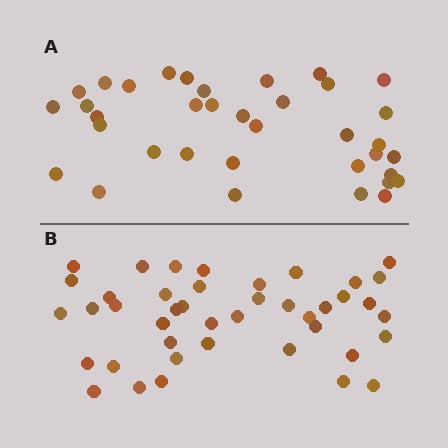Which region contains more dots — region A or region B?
Region B (the bottom region) has more dots.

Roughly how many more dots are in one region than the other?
Region B has about 6 more dots than region A.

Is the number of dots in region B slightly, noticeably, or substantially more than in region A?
Region B has only slightly more — the two regions are fairly close. The ratio is roughly 1.2 to 1.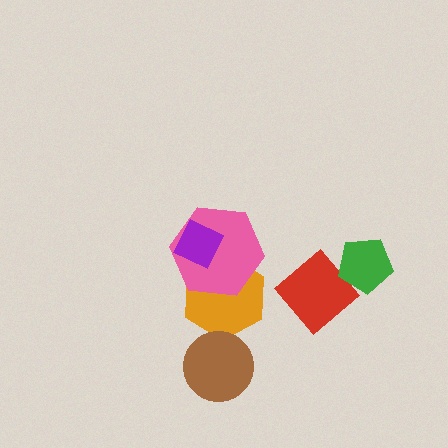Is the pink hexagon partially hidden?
Yes, it is partially covered by another shape.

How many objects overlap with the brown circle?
1 object overlaps with the brown circle.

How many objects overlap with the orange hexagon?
3 objects overlap with the orange hexagon.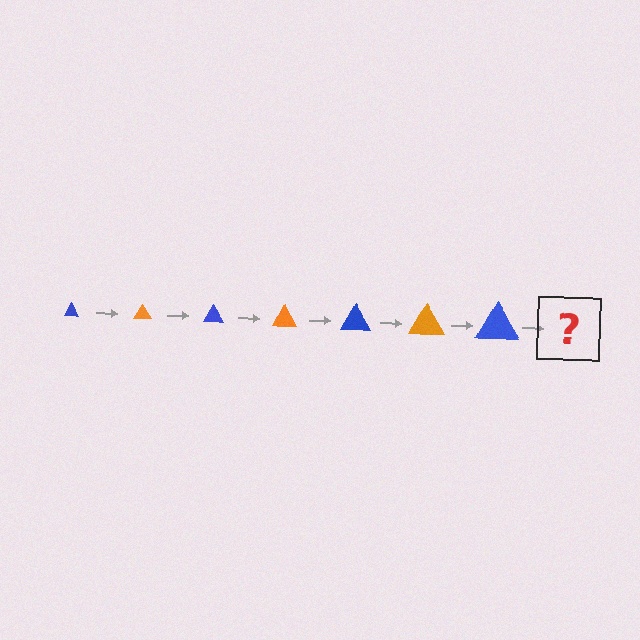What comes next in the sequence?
The next element should be an orange triangle, larger than the previous one.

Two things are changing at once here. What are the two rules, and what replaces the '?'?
The two rules are that the triangle grows larger each step and the color cycles through blue and orange. The '?' should be an orange triangle, larger than the previous one.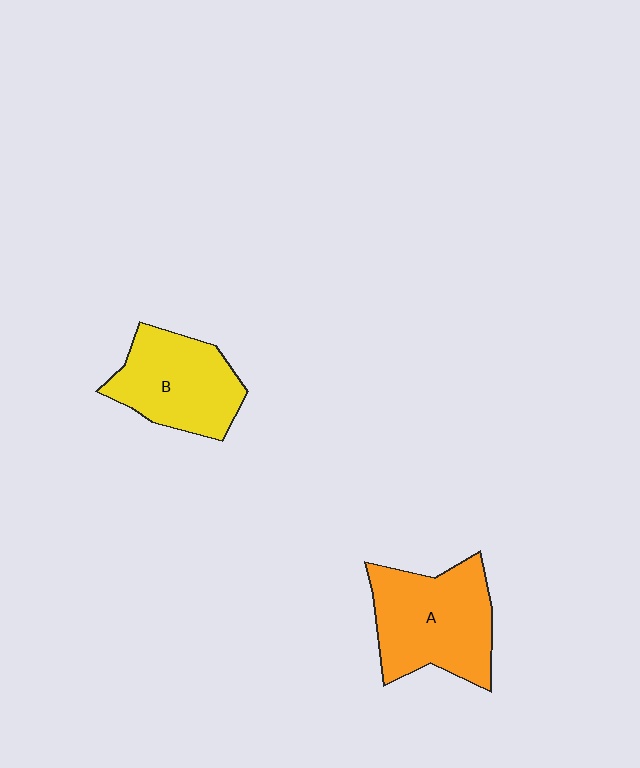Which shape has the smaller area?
Shape B (yellow).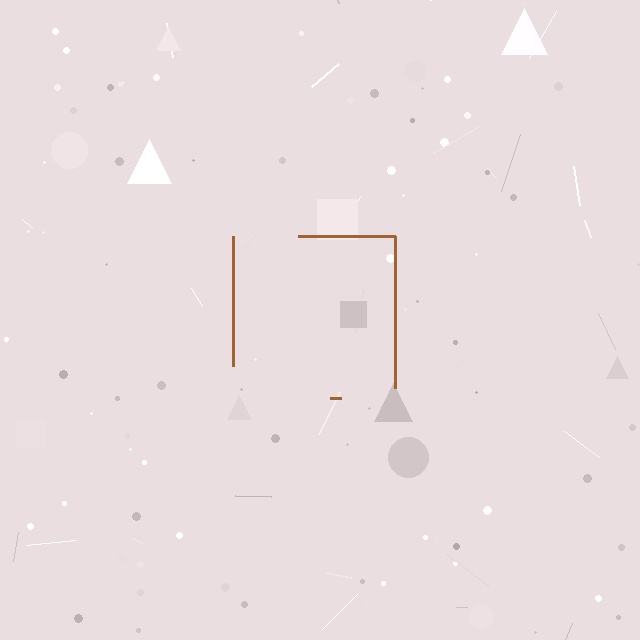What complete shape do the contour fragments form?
The contour fragments form a square.